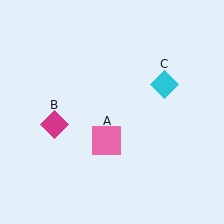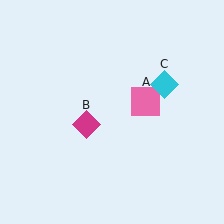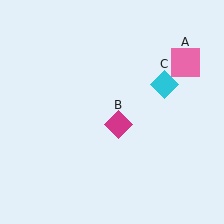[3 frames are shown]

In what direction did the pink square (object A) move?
The pink square (object A) moved up and to the right.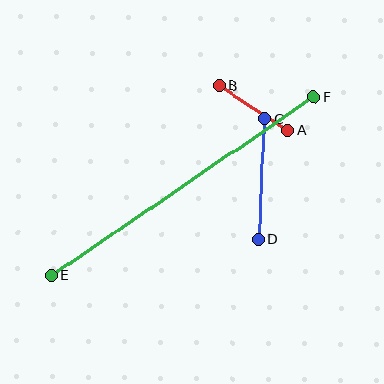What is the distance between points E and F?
The distance is approximately 318 pixels.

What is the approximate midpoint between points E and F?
The midpoint is at approximately (183, 186) pixels.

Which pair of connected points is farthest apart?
Points E and F are farthest apart.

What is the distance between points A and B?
The distance is approximately 82 pixels.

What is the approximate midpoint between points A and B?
The midpoint is at approximately (254, 108) pixels.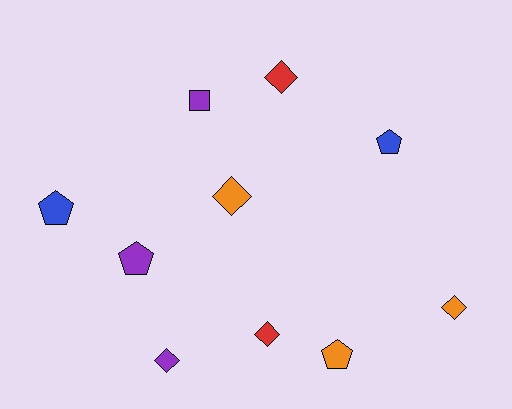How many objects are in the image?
There are 10 objects.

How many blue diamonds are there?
There are no blue diamonds.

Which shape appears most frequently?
Diamond, with 5 objects.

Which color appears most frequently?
Purple, with 3 objects.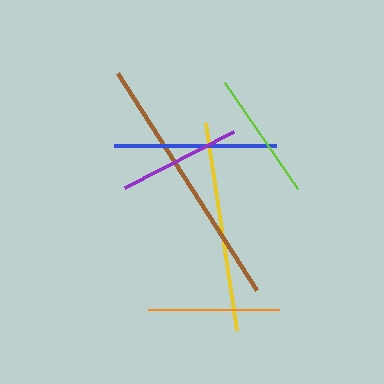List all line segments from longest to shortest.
From longest to shortest: brown, yellow, blue, orange, lime, purple.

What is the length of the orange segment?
The orange segment is approximately 131 pixels long.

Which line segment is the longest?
The brown line is the longest at approximately 258 pixels.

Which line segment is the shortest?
The purple line is the shortest at approximately 122 pixels.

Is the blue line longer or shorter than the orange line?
The blue line is longer than the orange line.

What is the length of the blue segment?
The blue segment is approximately 162 pixels long.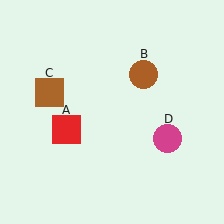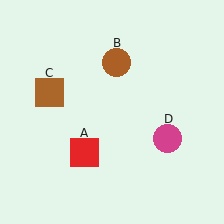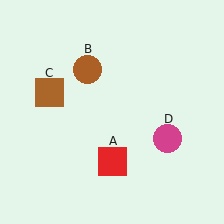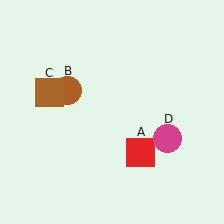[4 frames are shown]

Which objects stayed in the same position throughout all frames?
Brown square (object C) and magenta circle (object D) remained stationary.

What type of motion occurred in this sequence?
The red square (object A), brown circle (object B) rotated counterclockwise around the center of the scene.